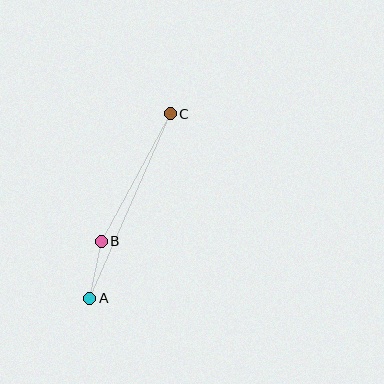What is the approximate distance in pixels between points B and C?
The distance between B and C is approximately 145 pixels.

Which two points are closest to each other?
Points A and B are closest to each other.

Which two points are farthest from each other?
Points A and C are farthest from each other.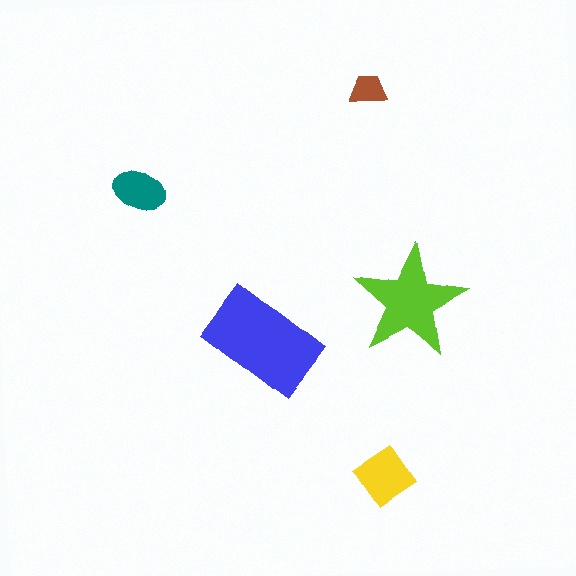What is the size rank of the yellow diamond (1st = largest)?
3rd.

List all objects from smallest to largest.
The brown trapezoid, the teal ellipse, the yellow diamond, the lime star, the blue rectangle.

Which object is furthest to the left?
The teal ellipse is leftmost.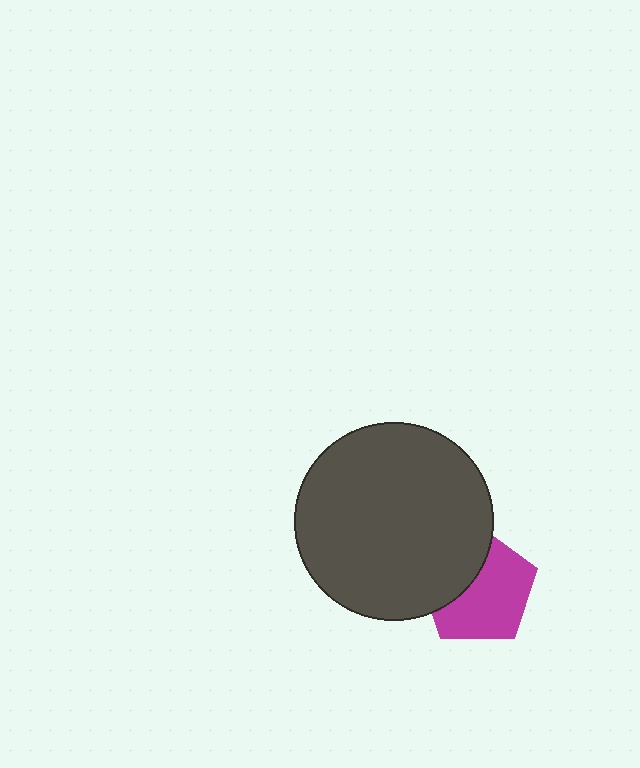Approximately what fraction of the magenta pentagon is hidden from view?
Roughly 37% of the magenta pentagon is hidden behind the dark gray circle.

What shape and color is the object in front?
The object in front is a dark gray circle.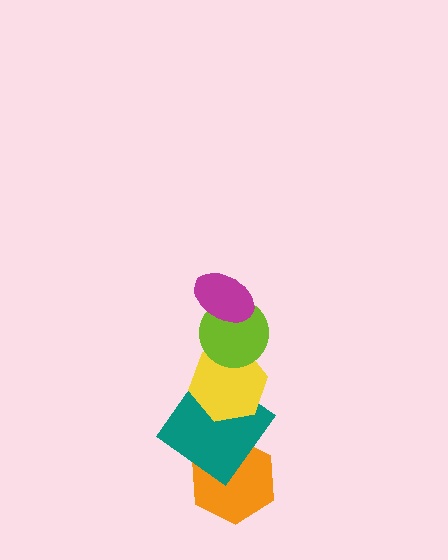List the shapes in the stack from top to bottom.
From top to bottom: the magenta ellipse, the lime circle, the yellow hexagon, the teal diamond, the orange hexagon.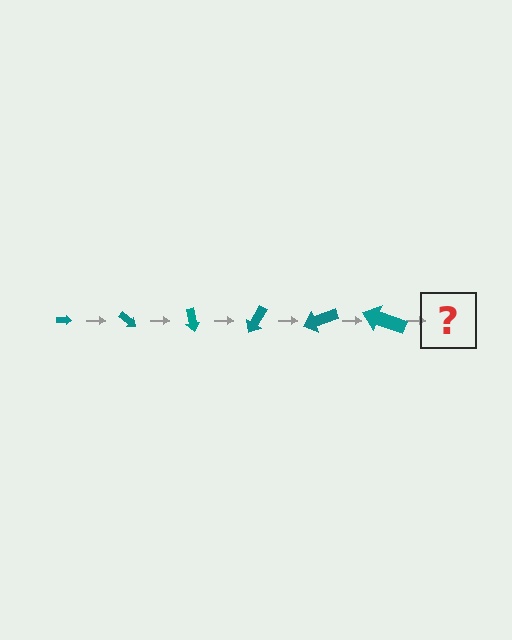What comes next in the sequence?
The next element should be an arrow, larger than the previous one and rotated 240 degrees from the start.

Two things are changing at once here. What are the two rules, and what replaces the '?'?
The two rules are that the arrow grows larger each step and it rotates 40 degrees each step. The '?' should be an arrow, larger than the previous one and rotated 240 degrees from the start.